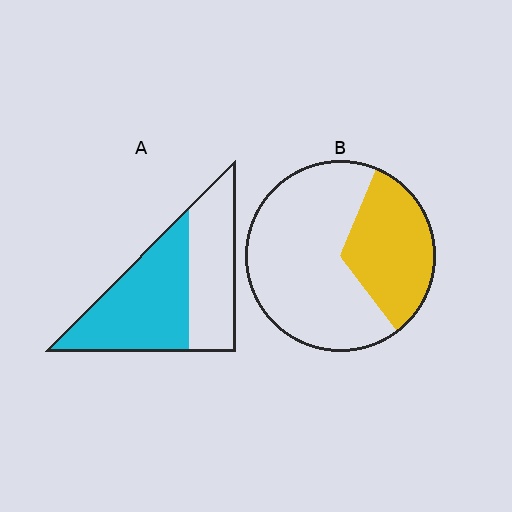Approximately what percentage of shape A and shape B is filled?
A is approximately 55% and B is approximately 35%.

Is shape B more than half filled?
No.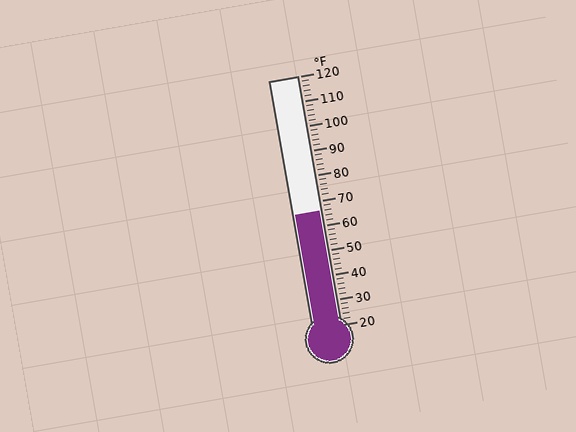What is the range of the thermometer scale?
The thermometer scale ranges from 20°F to 120°F.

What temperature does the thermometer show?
The thermometer shows approximately 66°F.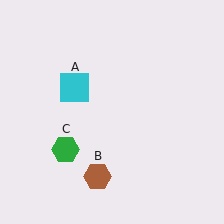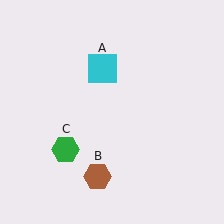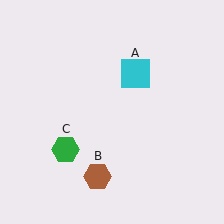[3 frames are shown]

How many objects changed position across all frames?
1 object changed position: cyan square (object A).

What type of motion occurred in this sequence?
The cyan square (object A) rotated clockwise around the center of the scene.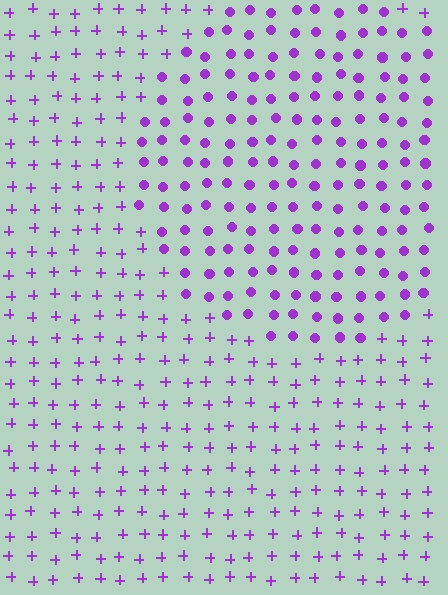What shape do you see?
I see a circle.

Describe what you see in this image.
The image is filled with small purple elements arranged in a uniform grid. A circle-shaped region contains circles, while the surrounding area contains plus signs. The boundary is defined purely by the change in element shape.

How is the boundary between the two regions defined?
The boundary is defined by a change in element shape: circles inside vs. plus signs outside. All elements share the same color and spacing.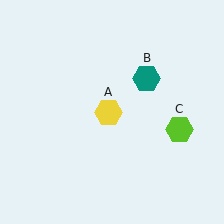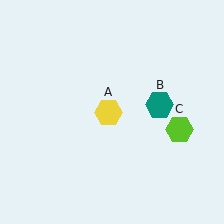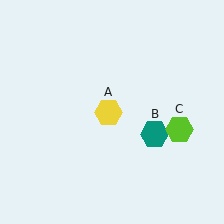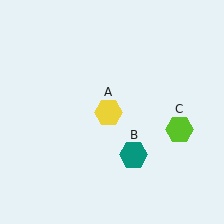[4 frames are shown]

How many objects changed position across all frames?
1 object changed position: teal hexagon (object B).